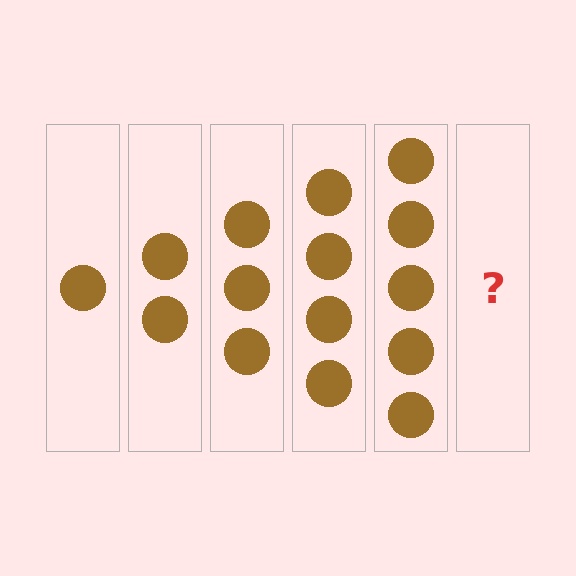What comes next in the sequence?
The next element should be 6 circles.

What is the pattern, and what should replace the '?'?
The pattern is that each step adds one more circle. The '?' should be 6 circles.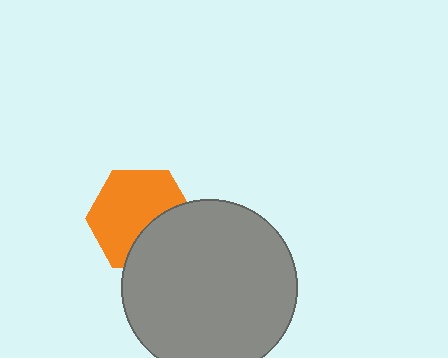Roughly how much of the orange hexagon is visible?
Most of it is visible (roughly 67%).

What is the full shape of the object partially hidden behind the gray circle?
The partially hidden object is an orange hexagon.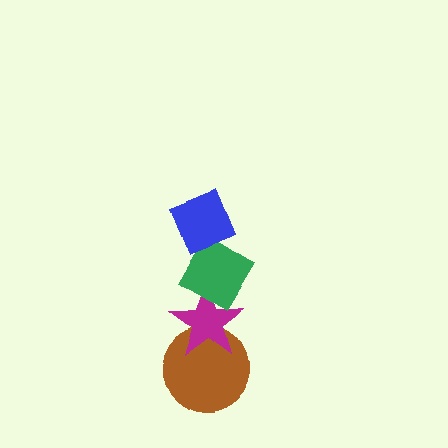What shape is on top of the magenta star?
The green diamond is on top of the magenta star.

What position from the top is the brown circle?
The brown circle is 4th from the top.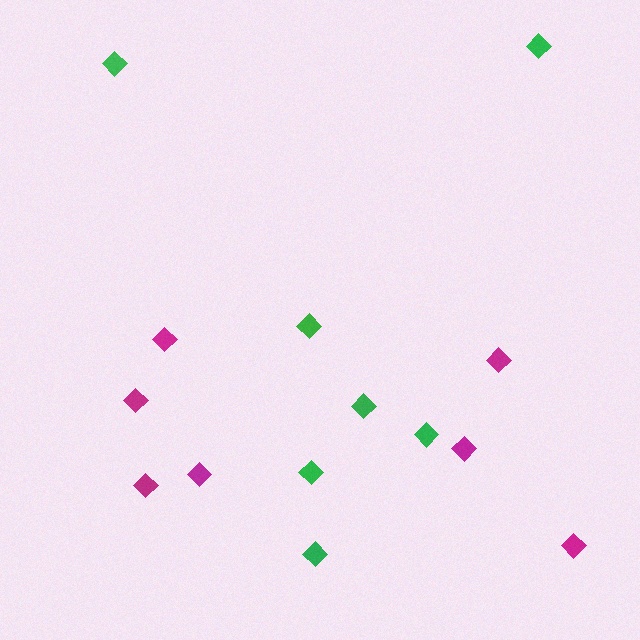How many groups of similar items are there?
There are 2 groups: one group of magenta diamonds (7) and one group of green diamonds (7).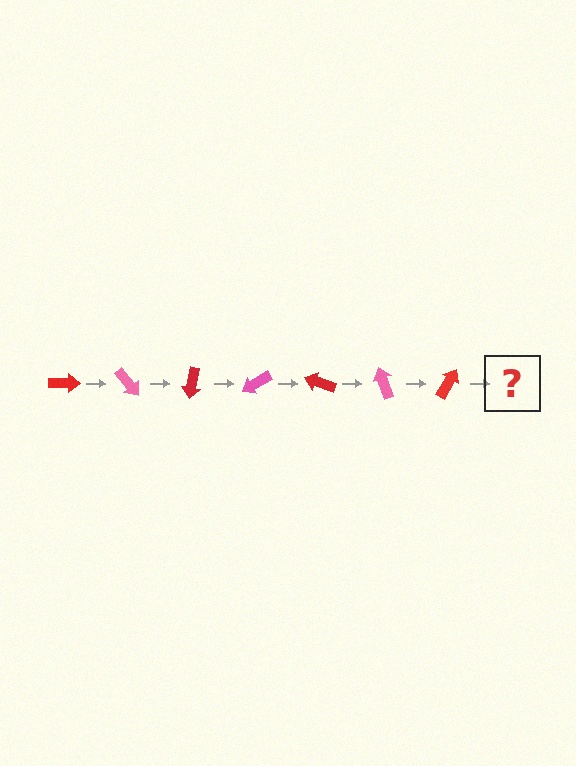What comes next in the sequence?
The next element should be a pink arrow, rotated 350 degrees from the start.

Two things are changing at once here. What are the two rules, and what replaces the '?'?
The two rules are that it rotates 50 degrees each step and the color cycles through red and pink. The '?' should be a pink arrow, rotated 350 degrees from the start.